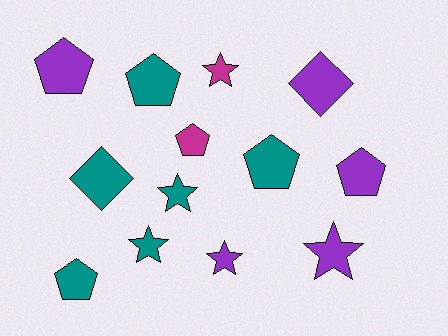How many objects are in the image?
There are 13 objects.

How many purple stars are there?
There are 2 purple stars.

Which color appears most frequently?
Teal, with 6 objects.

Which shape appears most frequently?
Pentagon, with 6 objects.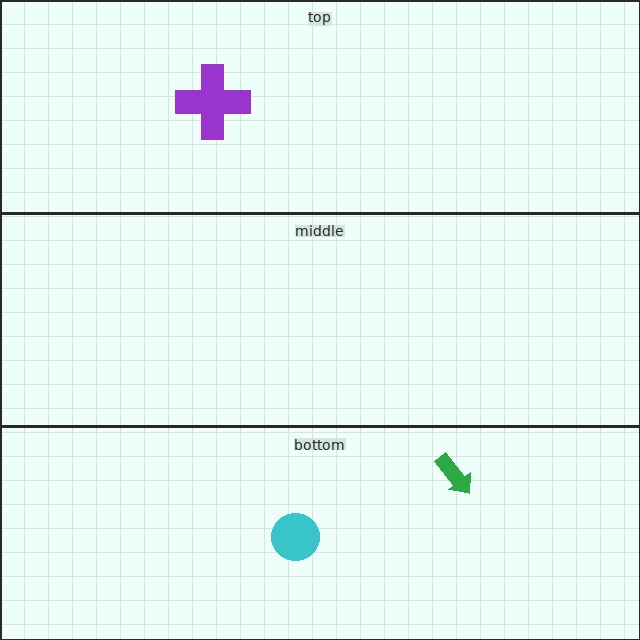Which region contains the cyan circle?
The bottom region.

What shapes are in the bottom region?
The cyan circle, the green arrow.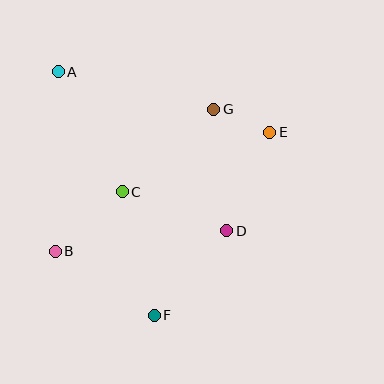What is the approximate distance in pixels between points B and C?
The distance between B and C is approximately 89 pixels.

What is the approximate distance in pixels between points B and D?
The distance between B and D is approximately 173 pixels.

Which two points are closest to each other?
Points E and G are closest to each other.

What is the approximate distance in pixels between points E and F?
The distance between E and F is approximately 217 pixels.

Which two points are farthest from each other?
Points A and F are farthest from each other.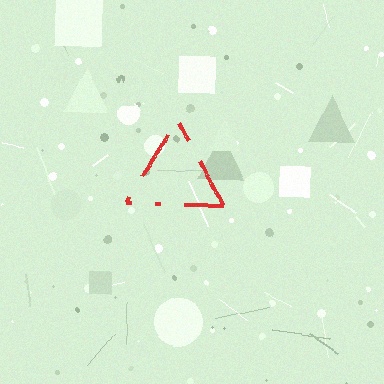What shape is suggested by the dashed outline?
The dashed outline suggests a triangle.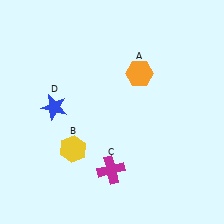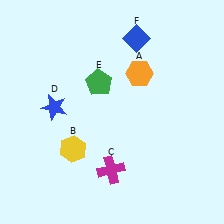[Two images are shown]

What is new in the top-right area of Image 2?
A blue diamond (F) was added in the top-right area of Image 2.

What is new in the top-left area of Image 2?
A green pentagon (E) was added in the top-left area of Image 2.